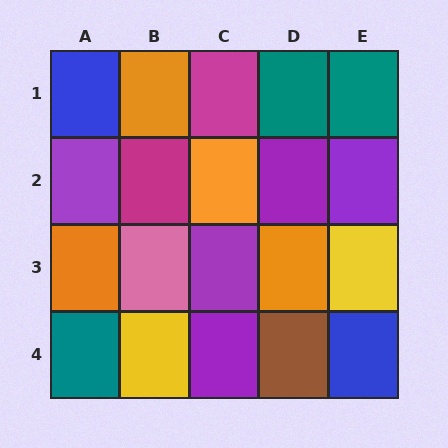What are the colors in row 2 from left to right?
Purple, magenta, orange, purple, purple.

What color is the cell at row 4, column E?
Blue.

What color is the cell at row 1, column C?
Magenta.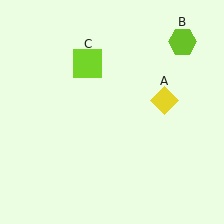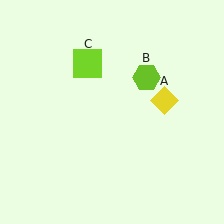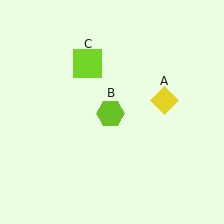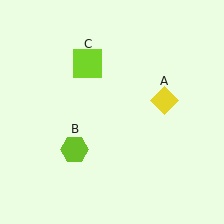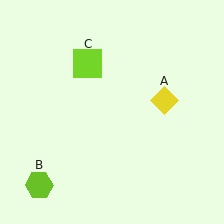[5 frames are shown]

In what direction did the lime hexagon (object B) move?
The lime hexagon (object B) moved down and to the left.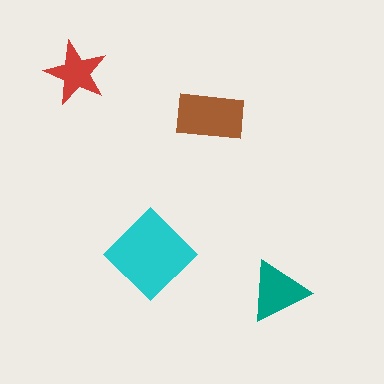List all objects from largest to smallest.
The cyan diamond, the brown rectangle, the teal triangle, the red star.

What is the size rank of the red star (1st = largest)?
4th.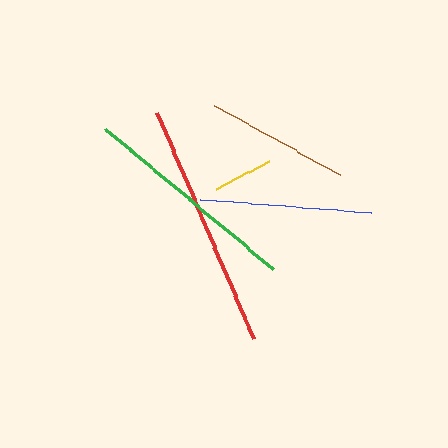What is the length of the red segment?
The red segment is approximately 246 pixels long.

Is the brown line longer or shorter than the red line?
The red line is longer than the brown line.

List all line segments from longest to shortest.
From longest to shortest: red, green, blue, brown, yellow.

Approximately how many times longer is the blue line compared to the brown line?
The blue line is approximately 1.2 times the length of the brown line.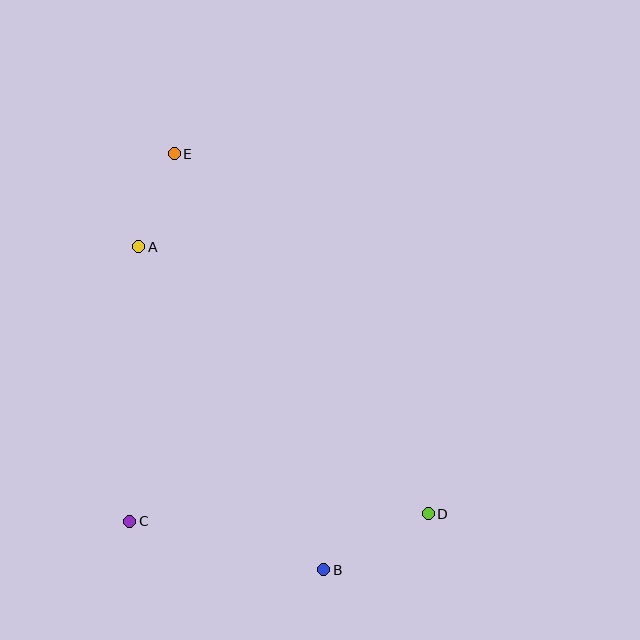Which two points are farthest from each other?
Points B and E are farthest from each other.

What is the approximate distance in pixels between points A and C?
The distance between A and C is approximately 275 pixels.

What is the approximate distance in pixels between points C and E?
The distance between C and E is approximately 370 pixels.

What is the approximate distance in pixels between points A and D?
The distance between A and D is approximately 394 pixels.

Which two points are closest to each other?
Points A and E are closest to each other.